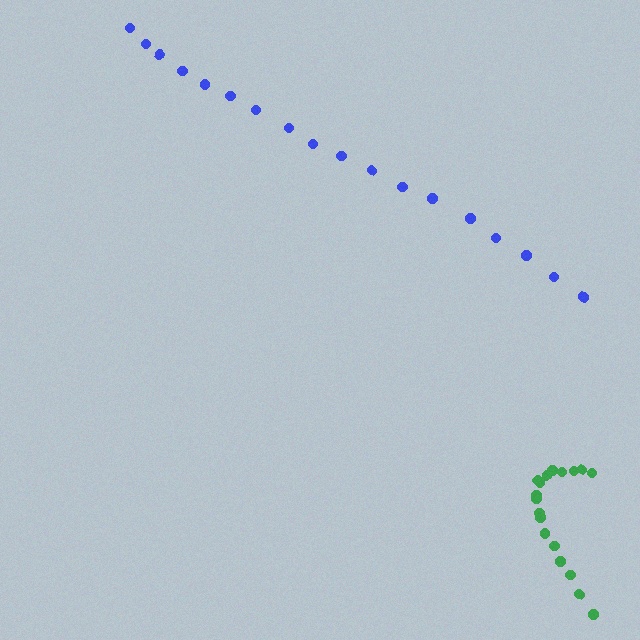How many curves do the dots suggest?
There are 2 distinct paths.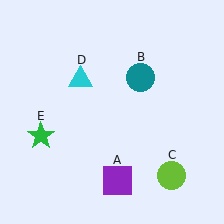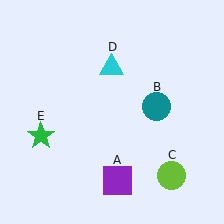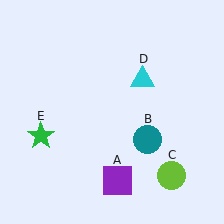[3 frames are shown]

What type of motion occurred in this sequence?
The teal circle (object B), cyan triangle (object D) rotated clockwise around the center of the scene.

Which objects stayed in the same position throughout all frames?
Purple square (object A) and lime circle (object C) and green star (object E) remained stationary.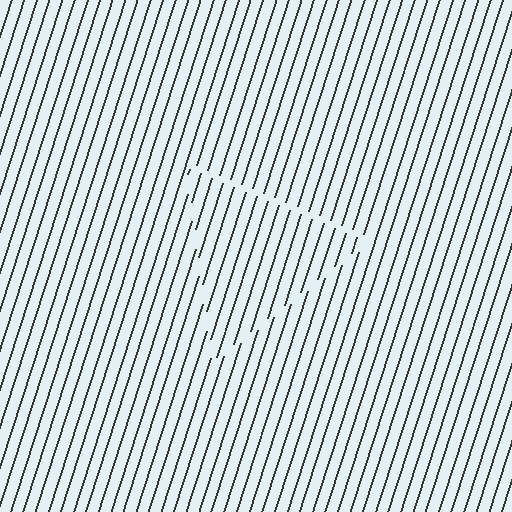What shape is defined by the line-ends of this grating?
An illusory triangle. The interior of the shape contains the same grating, shifted by half a period — the contour is defined by the phase discontinuity where line-ends from the inner and outer gratings abut.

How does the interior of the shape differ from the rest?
The interior of the shape contains the same grating, shifted by half a period — the contour is defined by the phase discontinuity where line-ends from the inner and outer gratings abut.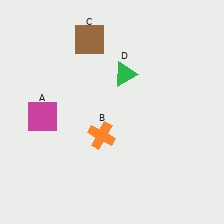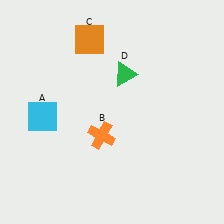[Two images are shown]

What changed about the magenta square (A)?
In Image 1, A is magenta. In Image 2, it changed to cyan.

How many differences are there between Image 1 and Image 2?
There are 2 differences between the two images.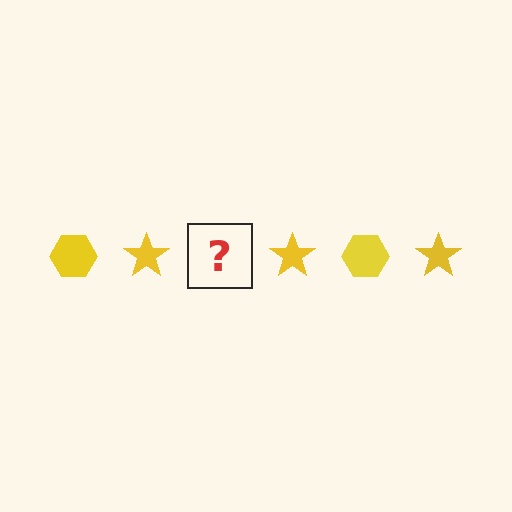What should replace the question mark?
The question mark should be replaced with a yellow hexagon.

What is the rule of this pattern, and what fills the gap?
The rule is that the pattern cycles through hexagon, star shapes in yellow. The gap should be filled with a yellow hexagon.